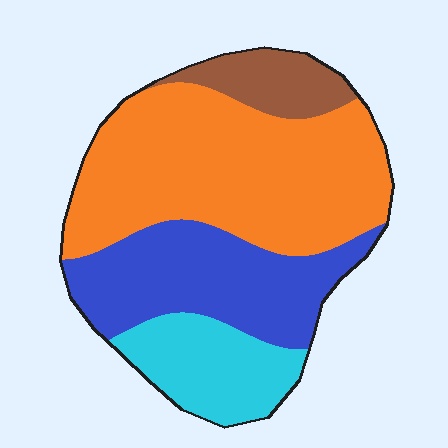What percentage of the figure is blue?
Blue covers 27% of the figure.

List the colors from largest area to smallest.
From largest to smallest: orange, blue, cyan, brown.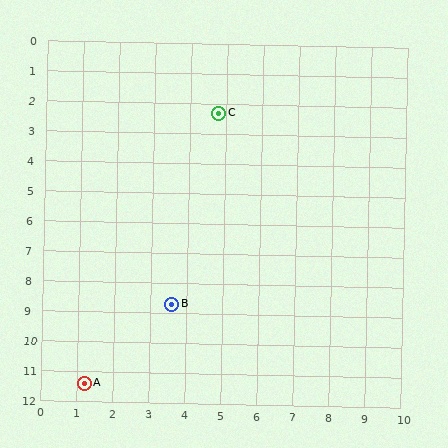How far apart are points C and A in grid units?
Points C and A are about 9.8 grid units apart.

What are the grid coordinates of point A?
Point A is at approximately (1.2, 11.4).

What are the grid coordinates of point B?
Point B is at approximately (3.6, 8.7).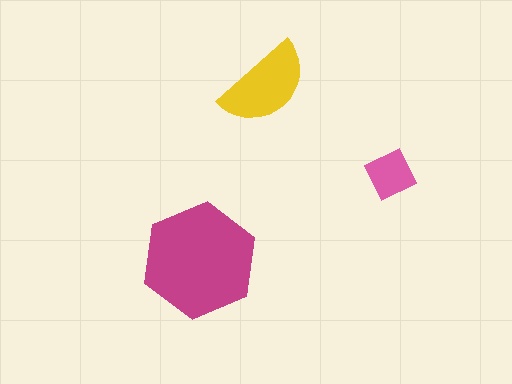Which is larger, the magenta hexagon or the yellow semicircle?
The magenta hexagon.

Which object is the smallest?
The pink diamond.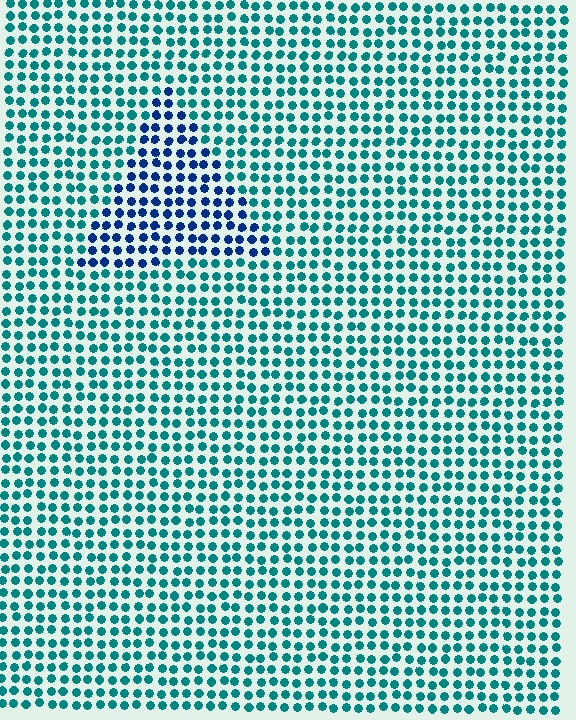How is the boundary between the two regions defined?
The boundary is defined purely by a slight shift in hue (about 42 degrees). Spacing, size, and orientation are identical on both sides.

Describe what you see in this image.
The image is filled with small teal elements in a uniform arrangement. A triangle-shaped region is visible where the elements are tinted to a slightly different hue, forming a subtle color boundary.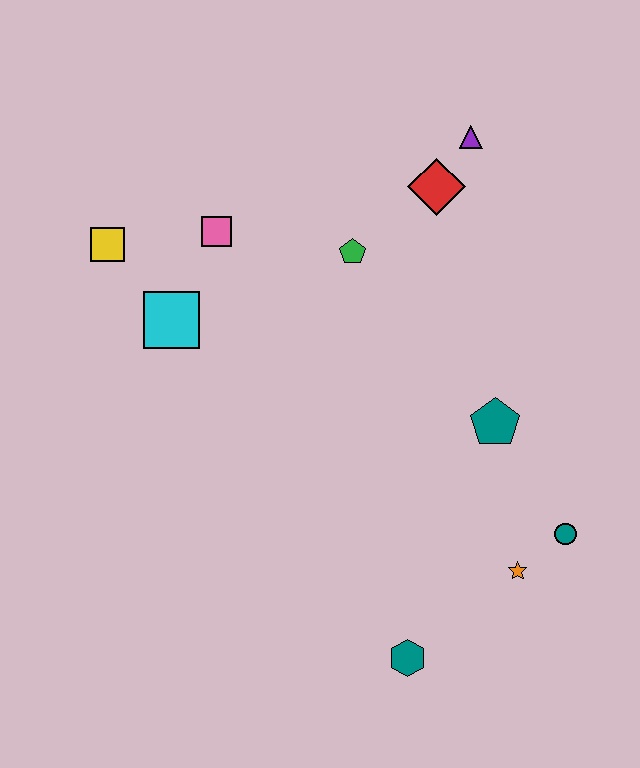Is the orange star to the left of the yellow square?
No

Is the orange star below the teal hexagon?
No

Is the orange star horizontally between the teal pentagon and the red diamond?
No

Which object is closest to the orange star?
The teal circle is closest to the orange star.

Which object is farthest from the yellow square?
The teal circle is farthest from the yellow square.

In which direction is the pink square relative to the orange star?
The pink square is above the orange star.